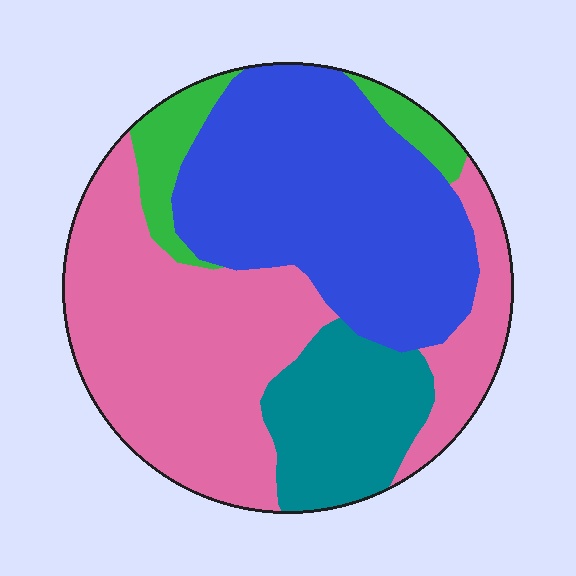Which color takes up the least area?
Green, at roughly 10%.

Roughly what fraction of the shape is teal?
Teal covers about 15% of the shape.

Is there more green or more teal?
Teal.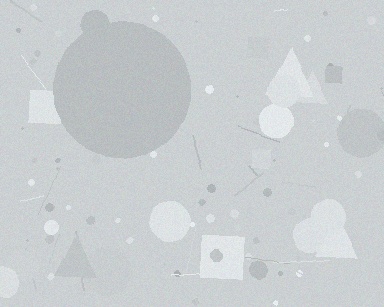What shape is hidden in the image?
A circle is hidden in the image.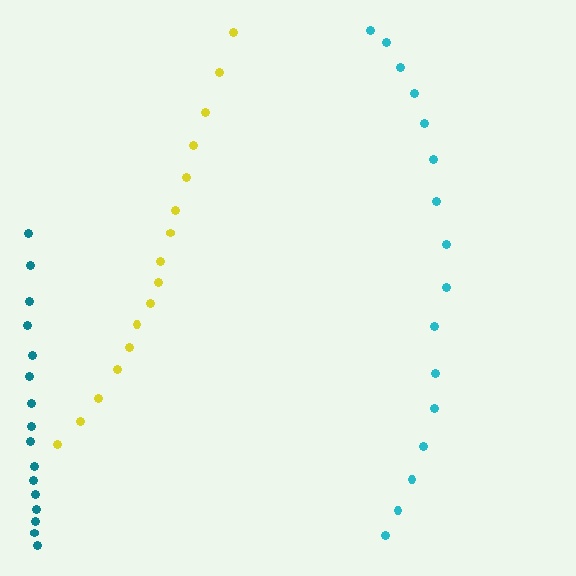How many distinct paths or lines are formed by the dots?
There are 3 distinct paths.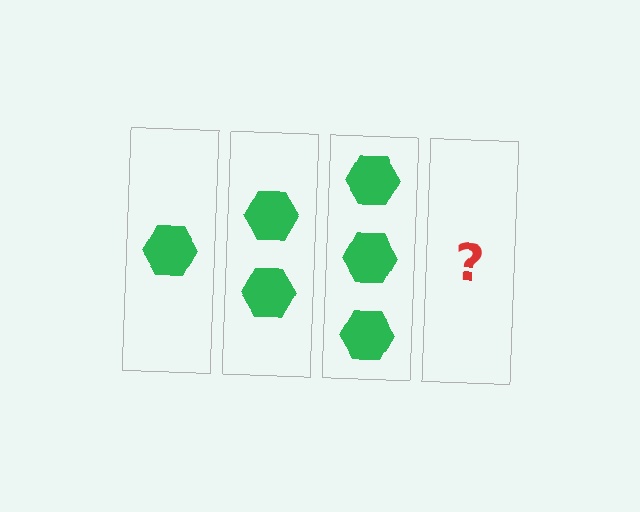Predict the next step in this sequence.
The next step is 4 hexagons.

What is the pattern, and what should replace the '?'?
The pattern is that each step adds one more hexagon. The '?' should be 4 hexagons.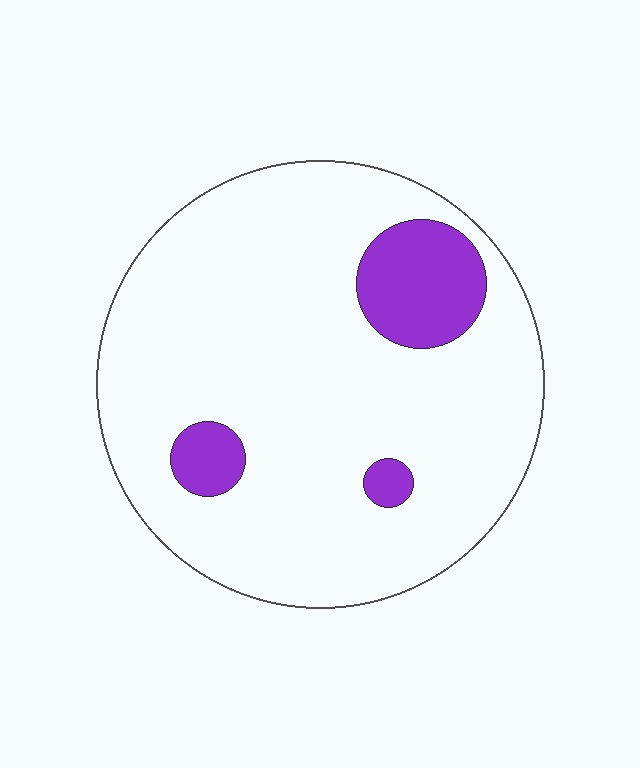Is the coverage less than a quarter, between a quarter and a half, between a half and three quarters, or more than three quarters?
Less than a quarter.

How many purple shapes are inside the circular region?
3.